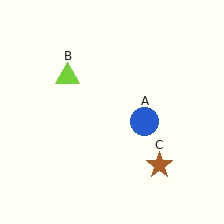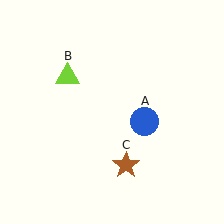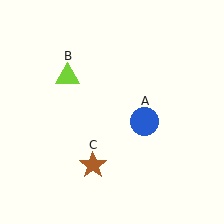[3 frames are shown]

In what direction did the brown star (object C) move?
The brown star (object C) moved left.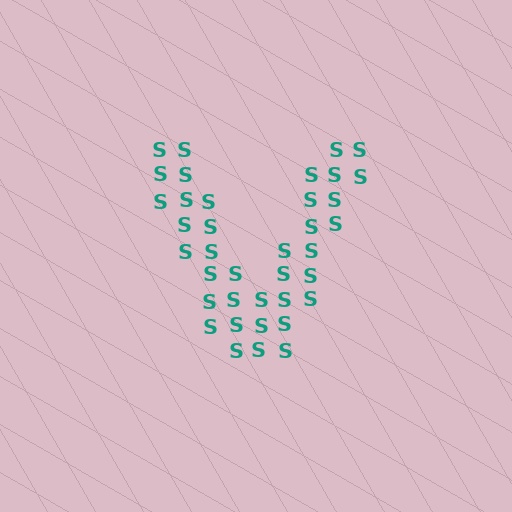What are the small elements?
The small elements are letter S's.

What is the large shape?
The large shape is the letter V.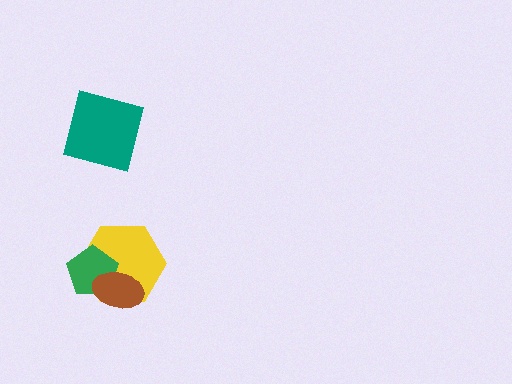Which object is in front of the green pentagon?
The brown ellipse is in front of the green pentagon.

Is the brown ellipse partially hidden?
No, no other shape covers it.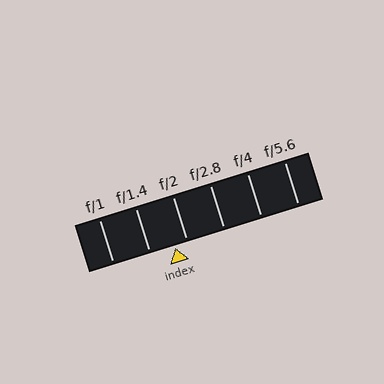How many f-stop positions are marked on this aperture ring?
There are 6 f-stop positions marked.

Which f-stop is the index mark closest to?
The index mark is closest to f/2.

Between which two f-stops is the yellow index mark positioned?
The index mark is between f/1.4 and f/2.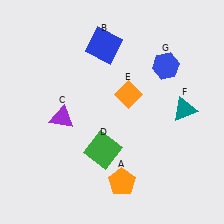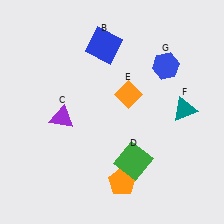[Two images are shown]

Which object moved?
The green square (D) moved right.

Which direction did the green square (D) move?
The green square (D) moved right.